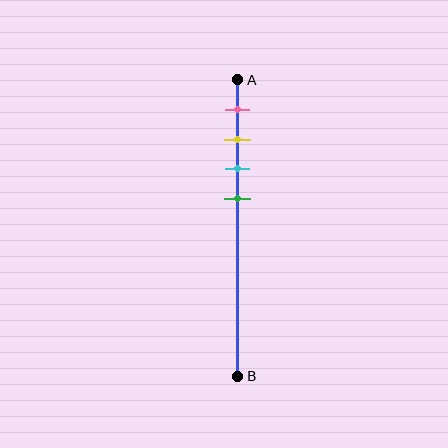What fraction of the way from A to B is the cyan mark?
The cyan mark is approximately 30% (0.3) of the way from A to B.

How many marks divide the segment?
There are 4 marks dividing the segment.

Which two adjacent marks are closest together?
The yellow and cyan marks are the closest adjacent pair.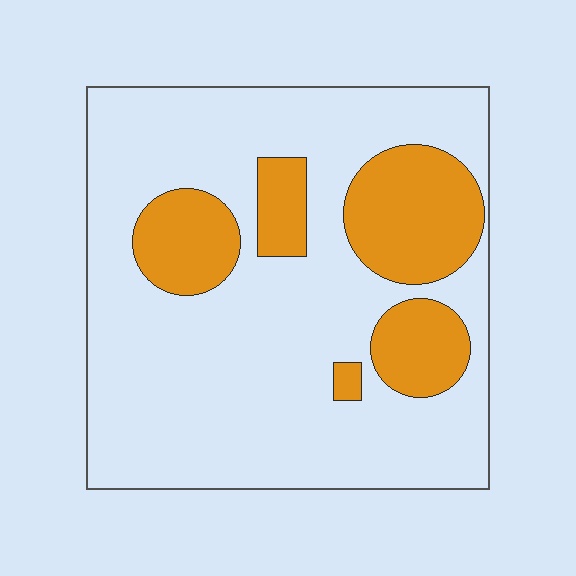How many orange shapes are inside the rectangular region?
5.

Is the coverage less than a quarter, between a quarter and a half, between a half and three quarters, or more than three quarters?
Less than a quarter.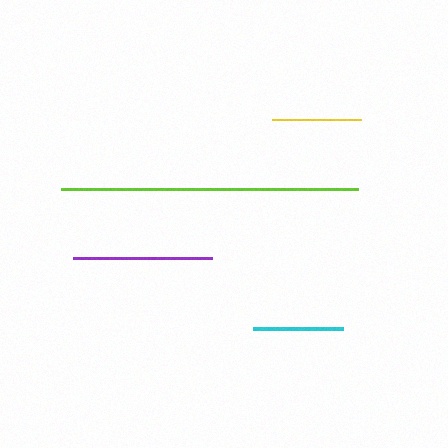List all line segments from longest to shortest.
From longest to shortest: lime, purple, cyan, yellow.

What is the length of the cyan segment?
The cyan segment is approximately 90 pixels long.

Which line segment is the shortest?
The yellow line is the shortest at approximately 89 pixels.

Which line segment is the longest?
The lime line is the longest at approximately 296 pixels.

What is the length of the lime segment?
The lime segment is approximately 296 pixels long.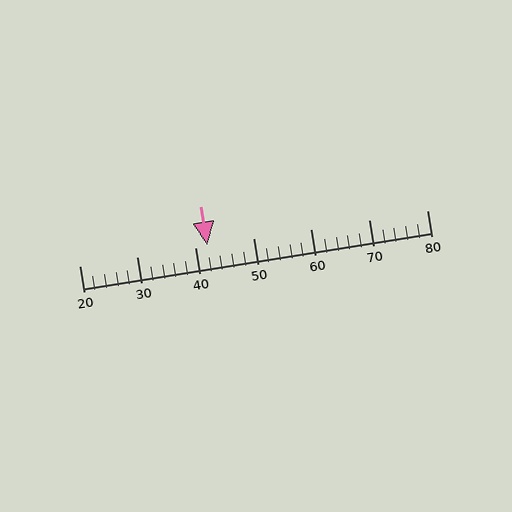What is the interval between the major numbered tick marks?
The major tick marks are spaced 10 units apart.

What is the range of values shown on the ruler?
The ruler shows values from 20 to 80.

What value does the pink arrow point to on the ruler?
The pink arrow points to approximately 42.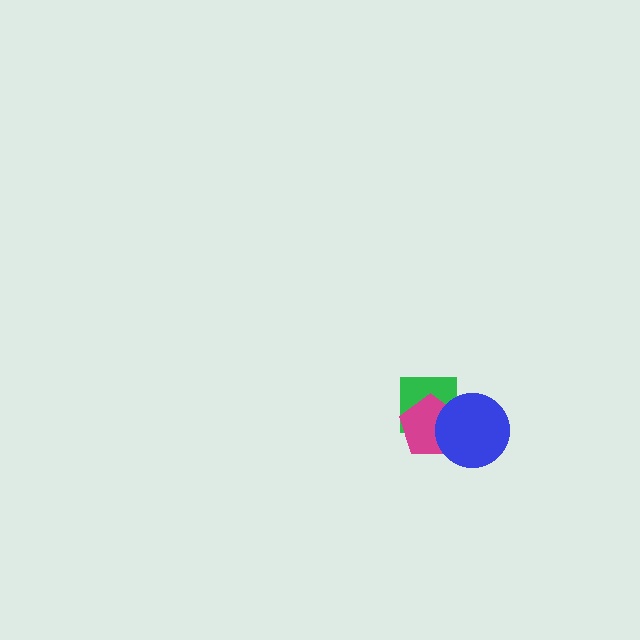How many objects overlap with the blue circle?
2 objects overlap with the blue circle.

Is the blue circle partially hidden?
No, no other shape covers it.